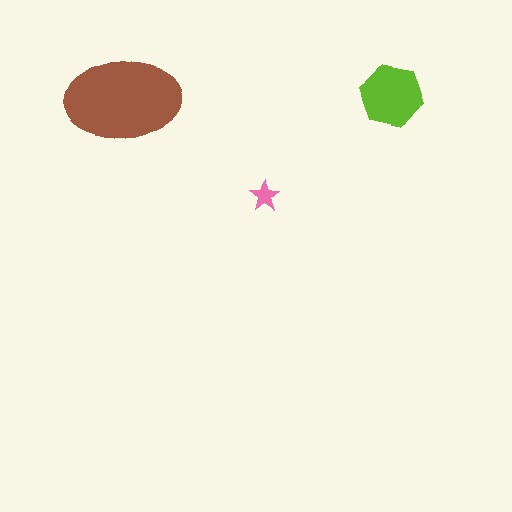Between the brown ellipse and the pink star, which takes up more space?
The brown ellipse.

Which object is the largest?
The brown ellipse.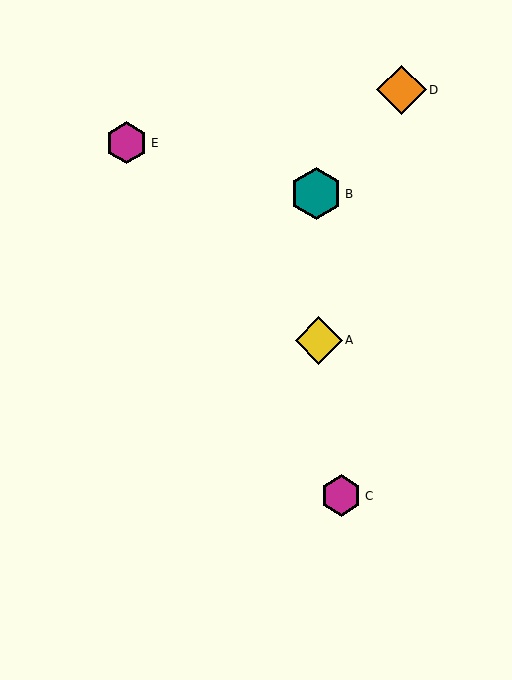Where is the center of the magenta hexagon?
The center of the magenta hexagon is at (341, 496).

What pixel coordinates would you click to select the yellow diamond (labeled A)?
Click at (319, 340) to select the yellow diamond A.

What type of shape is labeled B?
Shape B is a teal hexagon.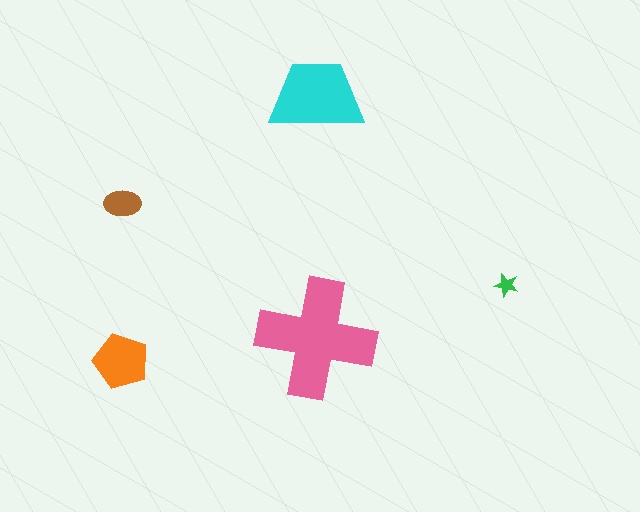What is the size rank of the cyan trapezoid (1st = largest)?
2nd.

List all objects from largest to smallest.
The pink cross, the cyan trapezoid, the orange pentagon, the brown ellipse, the green star.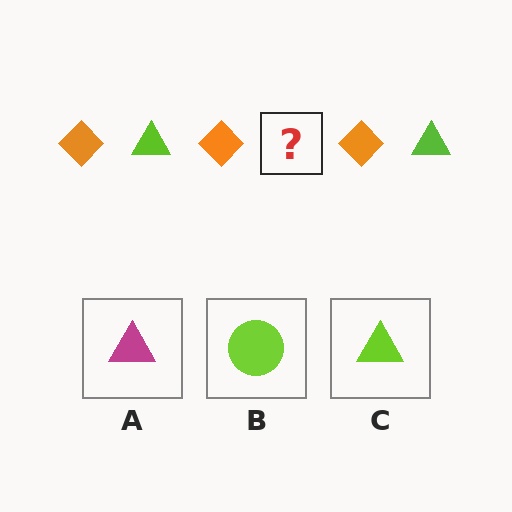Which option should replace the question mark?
Option C.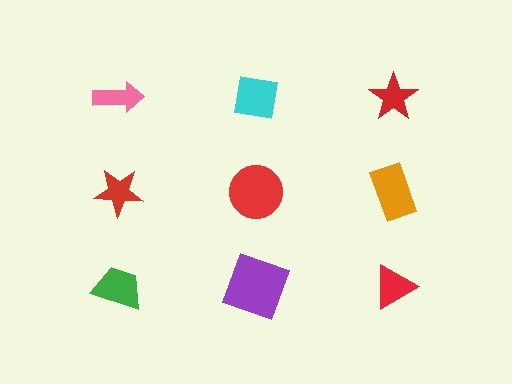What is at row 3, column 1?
A green trapezoid.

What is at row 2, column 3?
An orange rectangle.